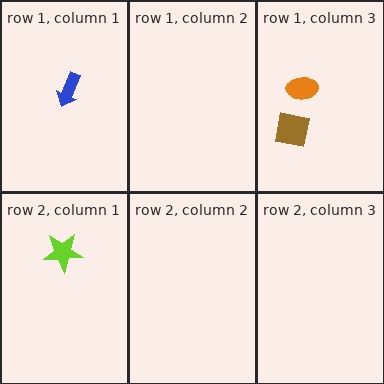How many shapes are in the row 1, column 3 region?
2.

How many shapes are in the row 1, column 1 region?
1.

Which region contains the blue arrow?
The row 1, column 1 region.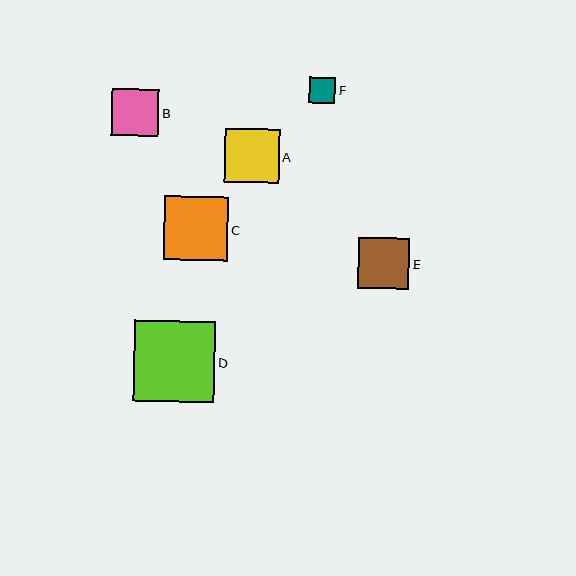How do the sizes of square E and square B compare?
Square E and square B are approximately the same size.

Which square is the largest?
Square D is the largest with a size of approximately 81 pixels.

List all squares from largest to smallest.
From largest to smallest: D, C, A, E, B, F.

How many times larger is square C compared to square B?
Square C is approximately 1.4 times the size of square B.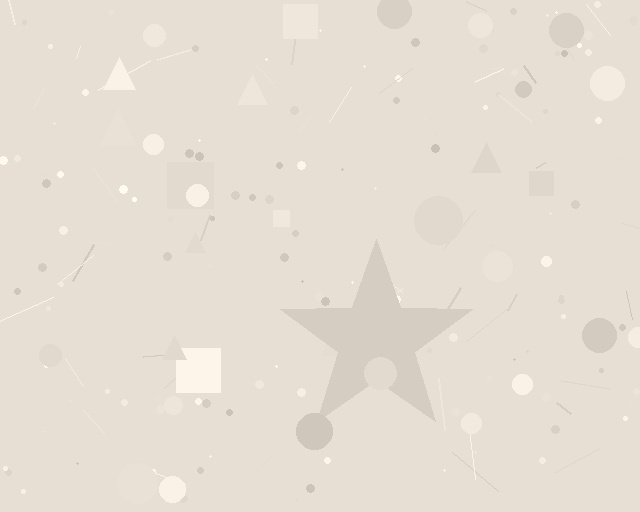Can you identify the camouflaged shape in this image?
The camouflaged shape is a star.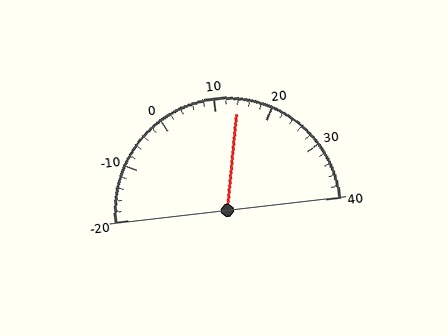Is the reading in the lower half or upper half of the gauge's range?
The reading is in the upper half of the range (-20 to 40).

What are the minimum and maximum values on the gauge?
The gauge ranges from -20 to 40.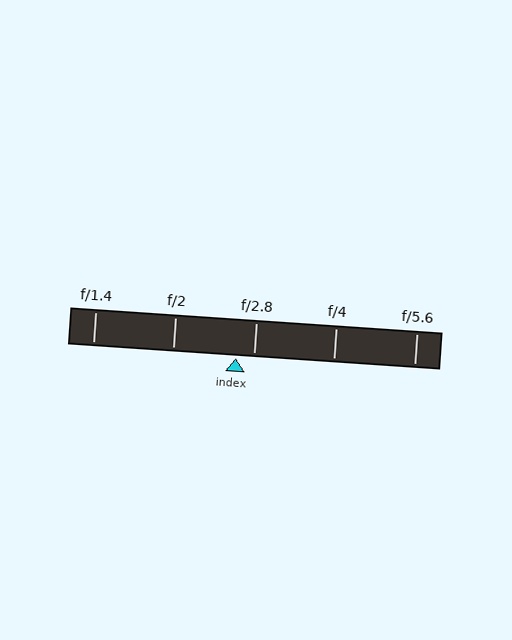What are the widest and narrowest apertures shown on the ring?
The widest aperture shown is f/1.4 and the narrowest is f/5.6.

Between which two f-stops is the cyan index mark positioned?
The index mark is between f/2 and f/2.8.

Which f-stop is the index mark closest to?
The index mark is closest to f/2.8.